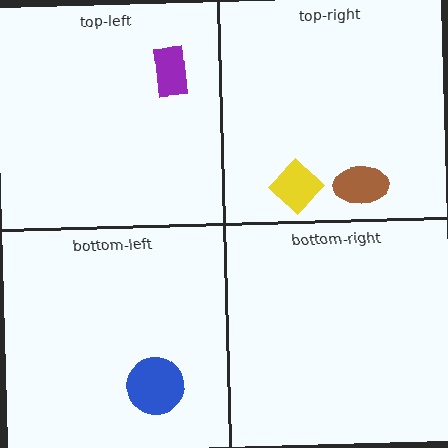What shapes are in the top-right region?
The yellow diamond, the brown ellipse.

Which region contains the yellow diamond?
The top-right region.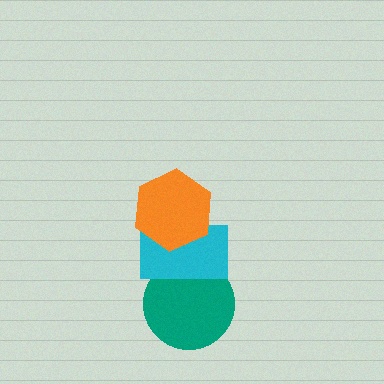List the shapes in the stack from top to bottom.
From top to bottom: the orange hexagon, the cyan rectangle, the teal circle.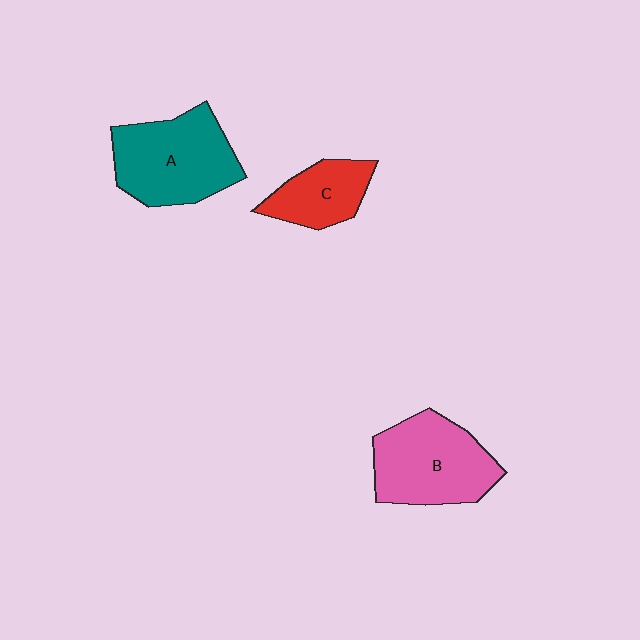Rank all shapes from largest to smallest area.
From largest to smallest: A (teal), B (pink), C (red).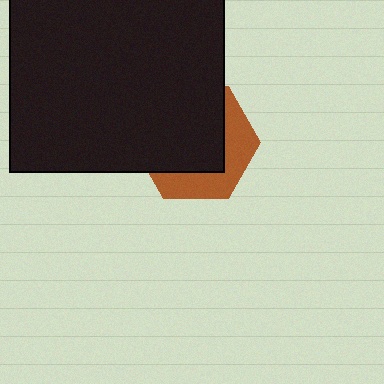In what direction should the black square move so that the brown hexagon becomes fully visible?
The black square should move toward the upper-left. That is the shortest direction to clear the overlap and leave the brown hexagon fully visible.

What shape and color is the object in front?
The object in front is a black square.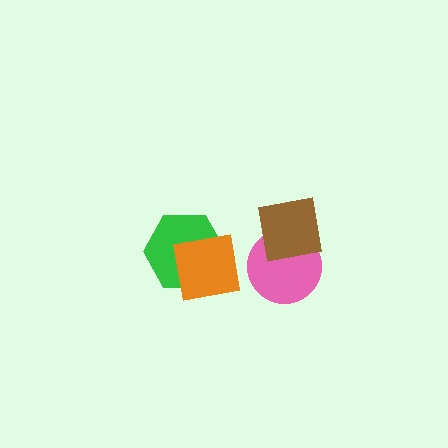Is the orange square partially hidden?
No, no other shape covers it.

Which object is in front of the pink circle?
The brown square is in front of the pink circle.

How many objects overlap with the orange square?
1 object overlaps with the orange square.